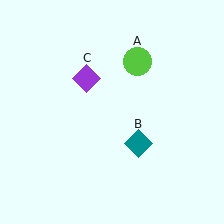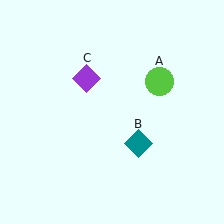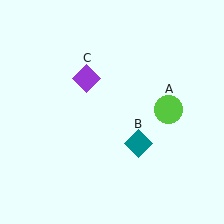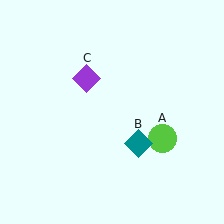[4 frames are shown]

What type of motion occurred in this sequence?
The lime circle (object A) rotated clockwise around the center of the scene.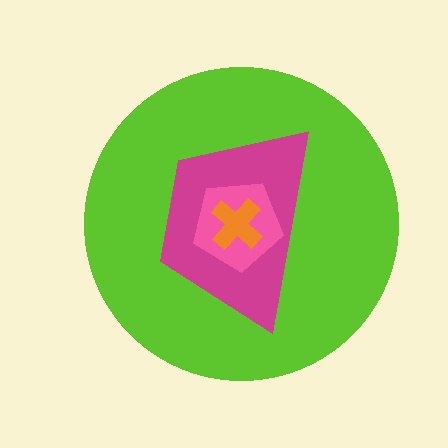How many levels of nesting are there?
4.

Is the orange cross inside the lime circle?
Yes.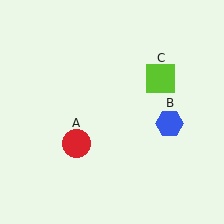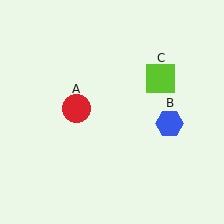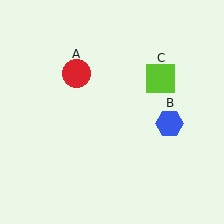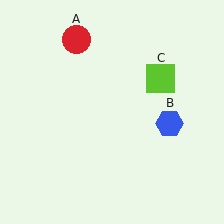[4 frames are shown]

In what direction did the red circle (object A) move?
The red circle (object A) moved up.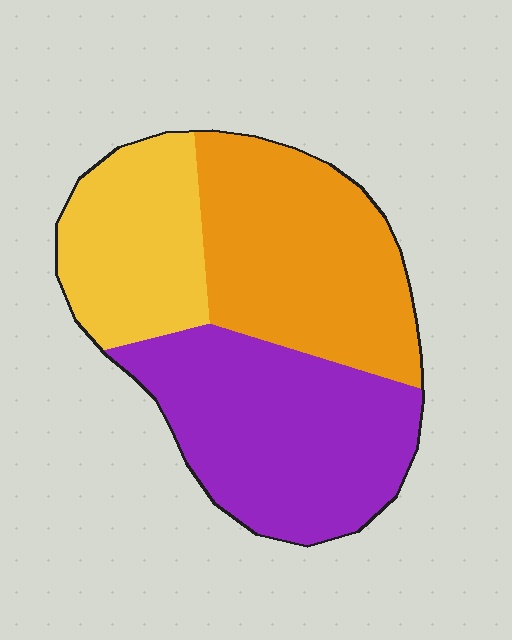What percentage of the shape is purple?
Purple covers about 40% of the shape.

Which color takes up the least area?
Yellow, at roughly 25%.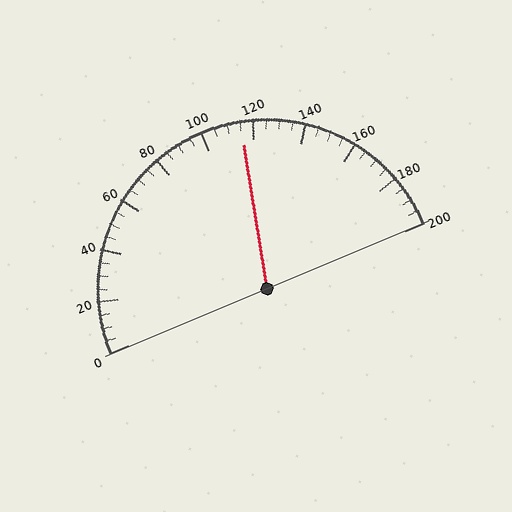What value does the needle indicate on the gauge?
The needle indicates approximately 115.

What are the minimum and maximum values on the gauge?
The gauge ranges from 0 to 200.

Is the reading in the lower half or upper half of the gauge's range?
The reading is in the upper half of the range (0 to 200).